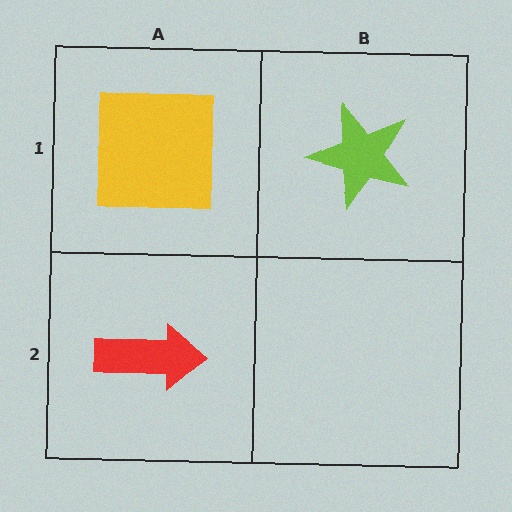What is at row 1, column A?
A yellow square.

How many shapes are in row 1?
2 shapes.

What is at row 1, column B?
A lime star.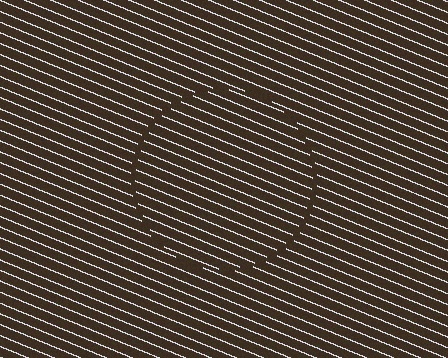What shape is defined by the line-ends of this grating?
An illusory circle. The interior of the shape contains the same grating, shifted by half a period — the contour is defined by the phase discontinuity where line-ends from the inner and outer gratings abut.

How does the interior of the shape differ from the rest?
The interior of the shape contains the same grating, shifted by half a period — the contour is defined by the phase discontinuity where line-ends from the inner and outer gratings abut.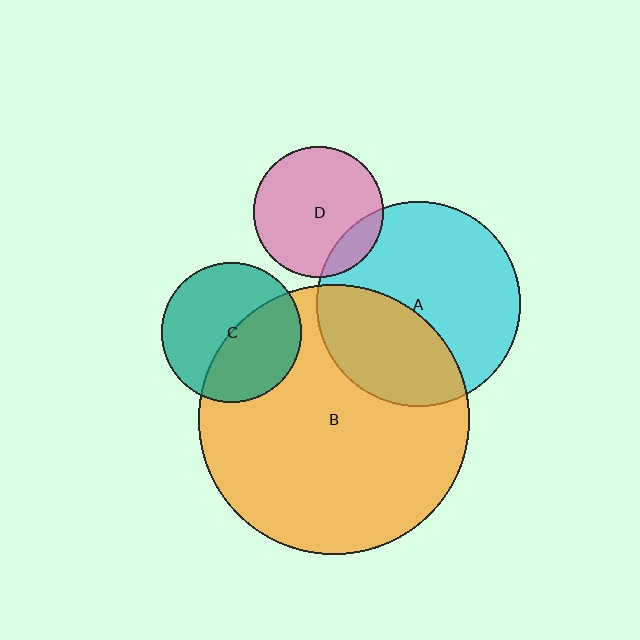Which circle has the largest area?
Circle B (orange).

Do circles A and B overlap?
Yes.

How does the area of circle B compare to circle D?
Approximately 4.3 times.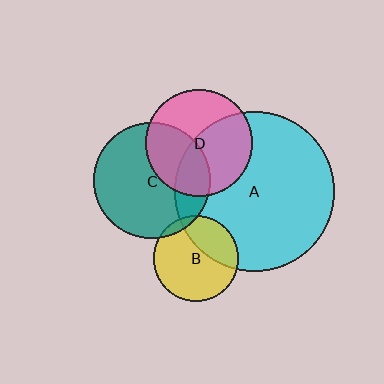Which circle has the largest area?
Circle A (cyan).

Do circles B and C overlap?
Yes.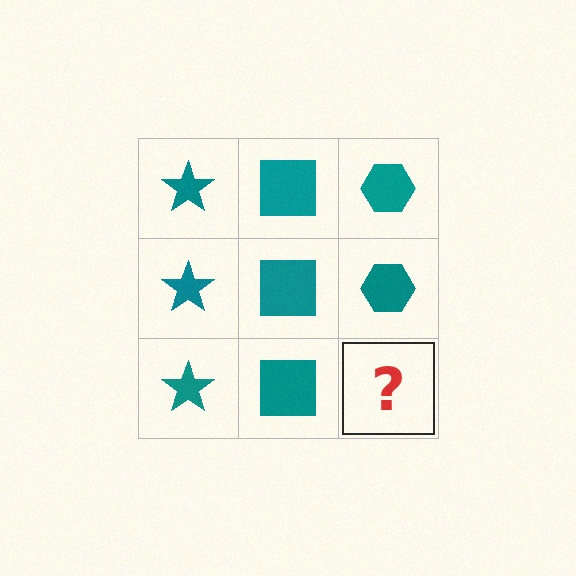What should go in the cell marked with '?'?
The missing cell should contain a teal hexagon.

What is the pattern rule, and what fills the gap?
The rule is that each column has a consistent shape. The gap should be filled with a teal hexagon.